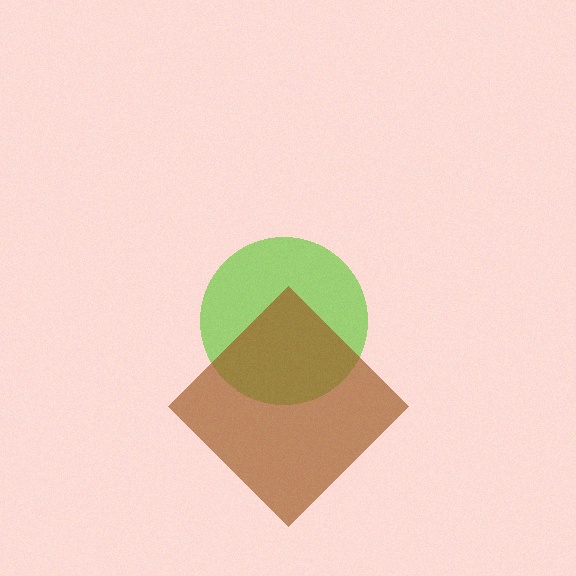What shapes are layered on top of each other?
The layered shapes are: a lime circle, a brown diamond.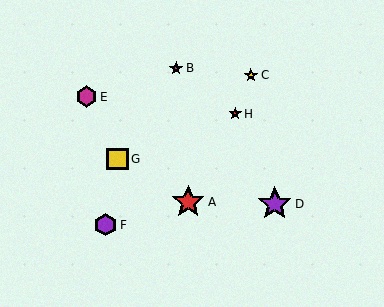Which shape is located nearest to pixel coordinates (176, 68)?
The magenta star (labeled B) at (176, 68) is nearest to that location.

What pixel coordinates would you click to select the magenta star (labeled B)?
Click at (176, 68) to select the magenta star B.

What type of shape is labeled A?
Shape A is a red star.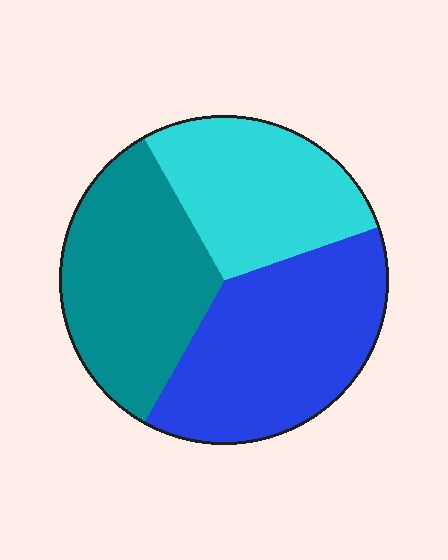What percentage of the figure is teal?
Teal takes up between a quarter and a half of the figure.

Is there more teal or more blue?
Blue.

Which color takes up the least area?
Cyan, at roughly 30%.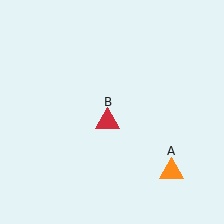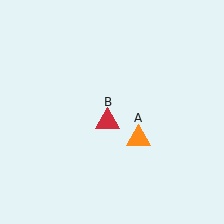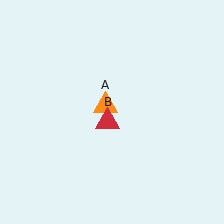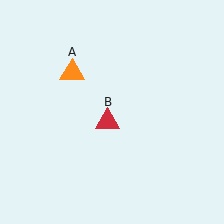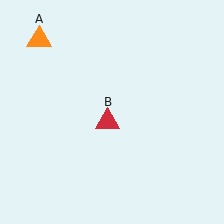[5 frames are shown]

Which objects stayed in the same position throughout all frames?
Red triangle (object B) remained stationary.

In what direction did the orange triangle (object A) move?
The orange triangle (object A) moved up and to the left.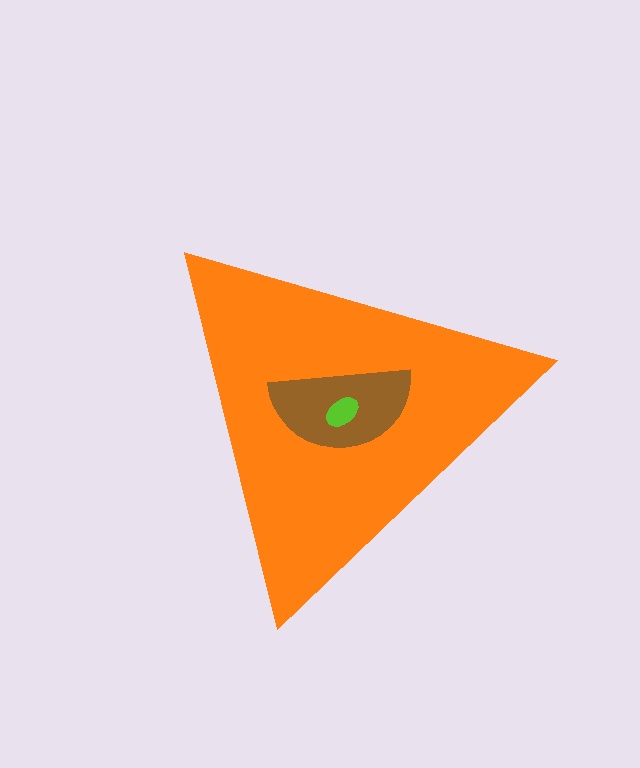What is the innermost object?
The lime ellipse.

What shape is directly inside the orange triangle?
The brown semicircle.